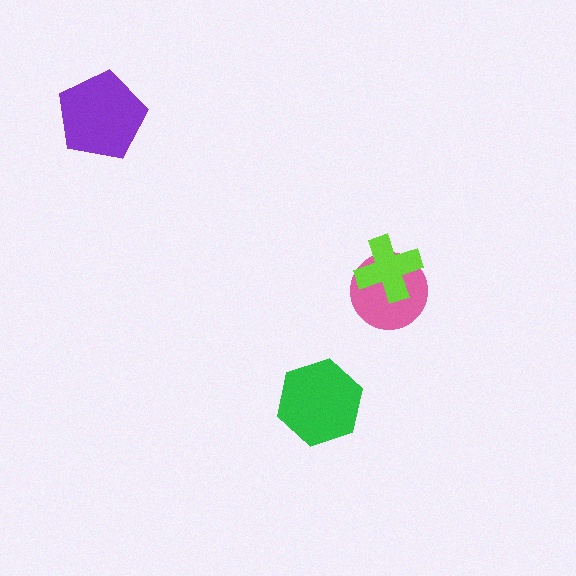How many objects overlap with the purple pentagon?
0 objects overlap with the purple pentagon.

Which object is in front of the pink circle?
The lime cross is in front of the pink circle.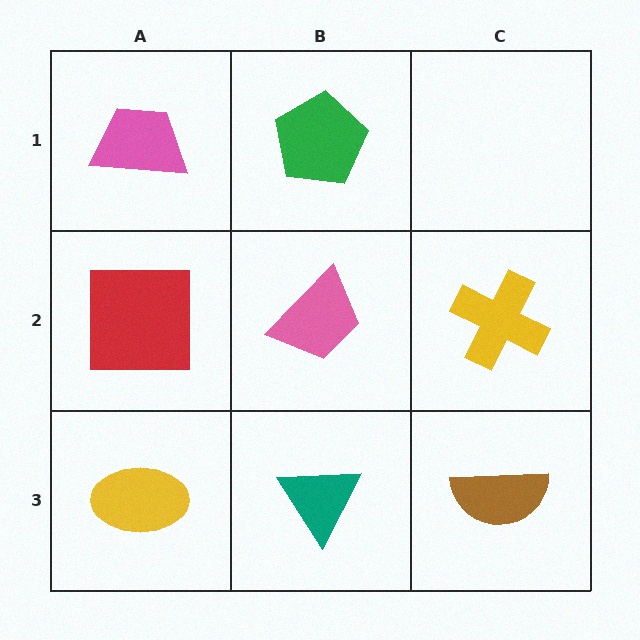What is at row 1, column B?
A green pentagon.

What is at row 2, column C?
A yellow cross.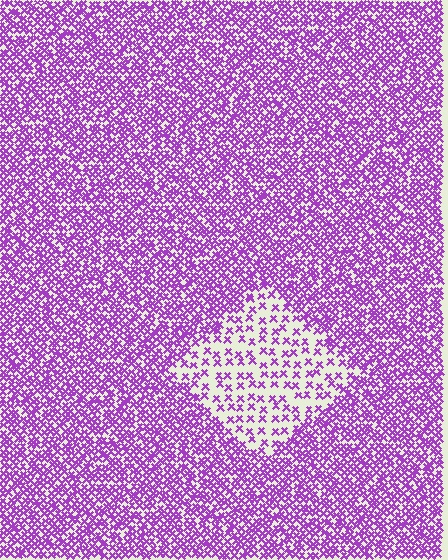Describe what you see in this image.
The image contains small purple elements arranged at two different densities. A diamond-shaped region is visible where the elements are less densely packed than the surrounding area.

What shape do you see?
I see a diamond.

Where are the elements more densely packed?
The elements are more densely packed outside the diamond boundary.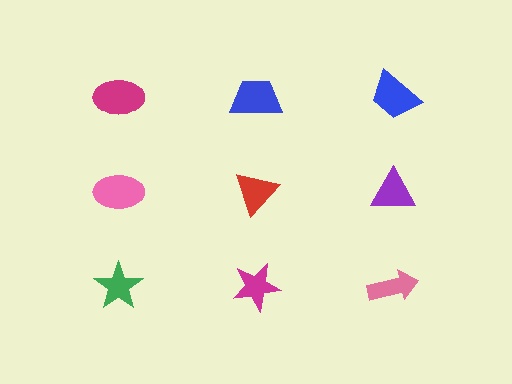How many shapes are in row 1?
3 shapes.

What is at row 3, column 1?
A green star.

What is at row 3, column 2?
A magenta star.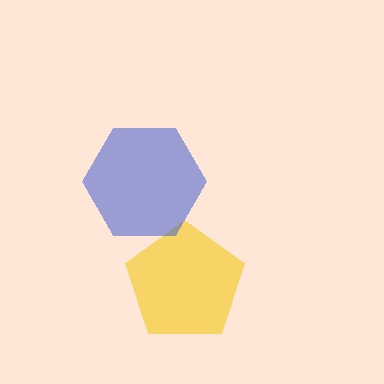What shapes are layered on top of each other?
The layered shapes are: a yellow pentagon, a blue hexagon.